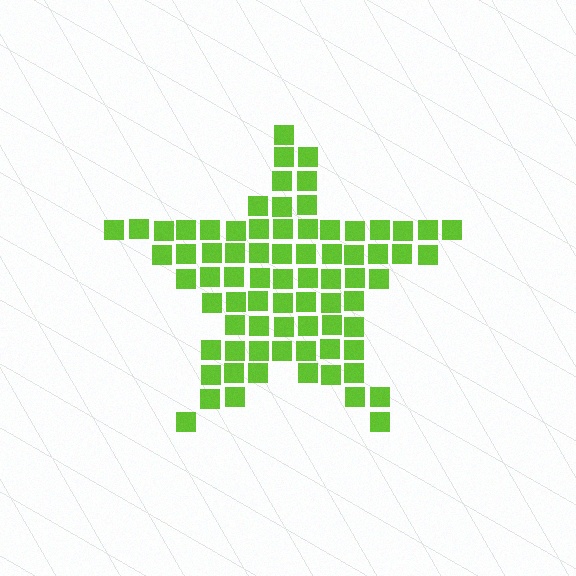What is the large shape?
The large shape is a star.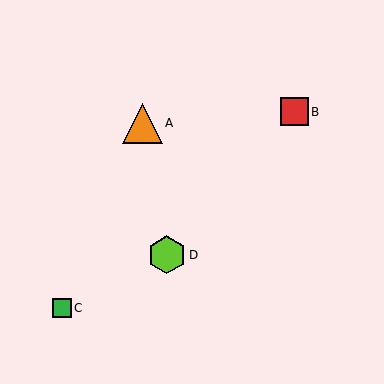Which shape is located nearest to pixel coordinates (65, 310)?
The green square (labeled C) at (62, 308) is nearest to that location.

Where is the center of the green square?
The center of the green square is at (62, 308).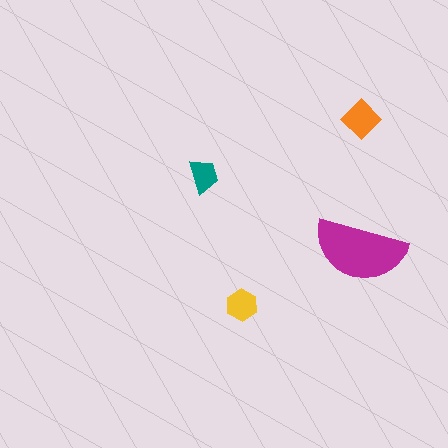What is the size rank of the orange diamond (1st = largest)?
2nd.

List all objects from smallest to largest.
The teal trapezoid, the yellow hexagon, the orange diamond, the magenta semicircle.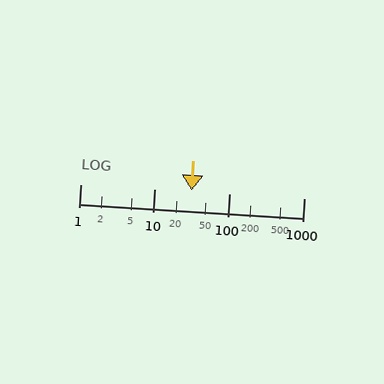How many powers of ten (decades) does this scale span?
The scale spans 3 decades, from 1 to 1000.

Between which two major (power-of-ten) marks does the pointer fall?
The pointer is between 10 and 100.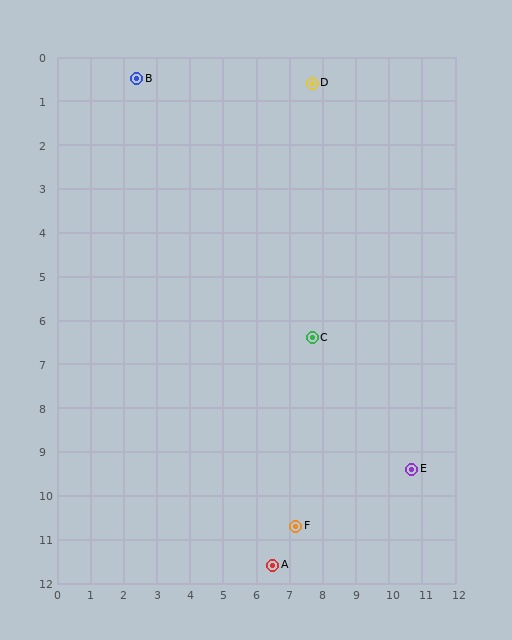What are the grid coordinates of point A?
Point A is at approximately (6.5, 11.6).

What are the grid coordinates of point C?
Point C is at approximately (7.7, 6.4).